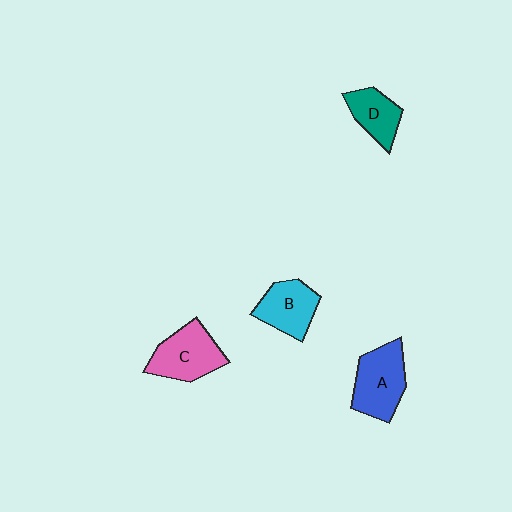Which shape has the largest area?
Shape A (blue).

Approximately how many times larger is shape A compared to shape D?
Approximately 1.5 times.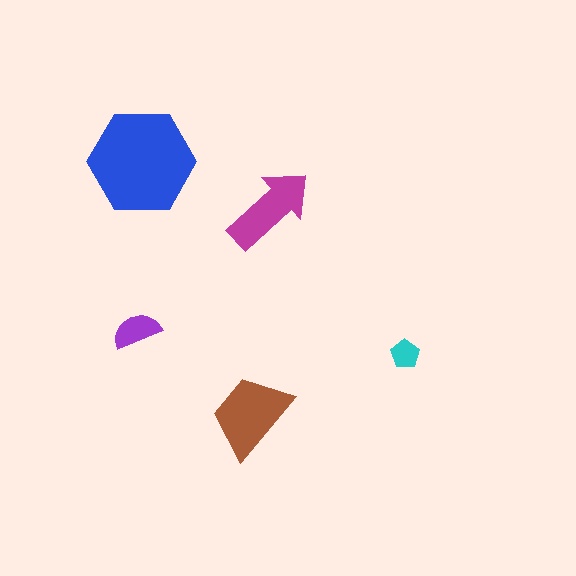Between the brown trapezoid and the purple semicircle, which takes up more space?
The brown trapezoid.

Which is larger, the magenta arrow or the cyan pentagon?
The magenta arrow.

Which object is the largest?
The blue hexagon.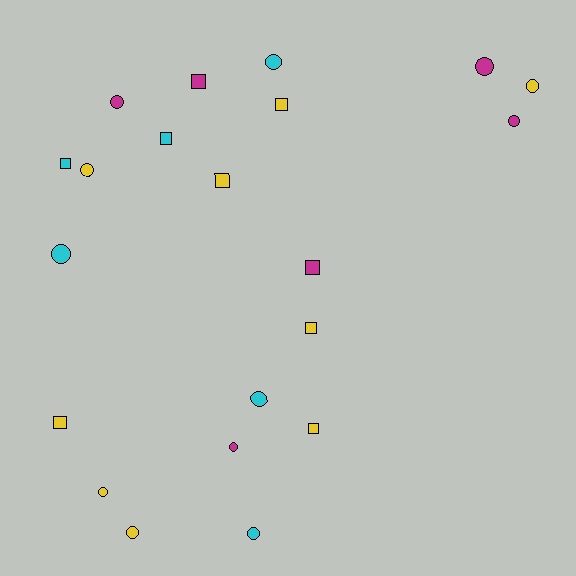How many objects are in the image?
There are 21 objects.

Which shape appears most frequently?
Circle, with 12 objects.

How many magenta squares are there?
There are 2 magenta squares.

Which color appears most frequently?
Yellow, with 9 objects.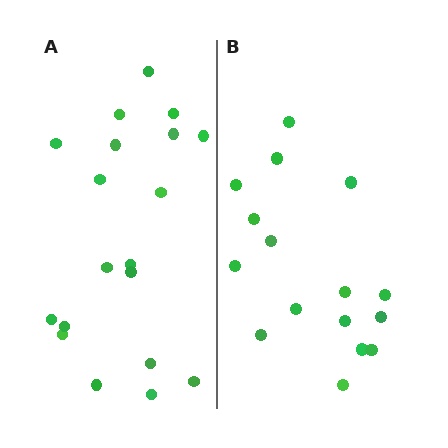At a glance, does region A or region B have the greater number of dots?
Region A (the left region) has more dots.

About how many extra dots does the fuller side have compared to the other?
Region A has just a few more — roughly 2 or 3 more dots than region B.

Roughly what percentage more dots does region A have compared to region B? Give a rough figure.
About 20% more.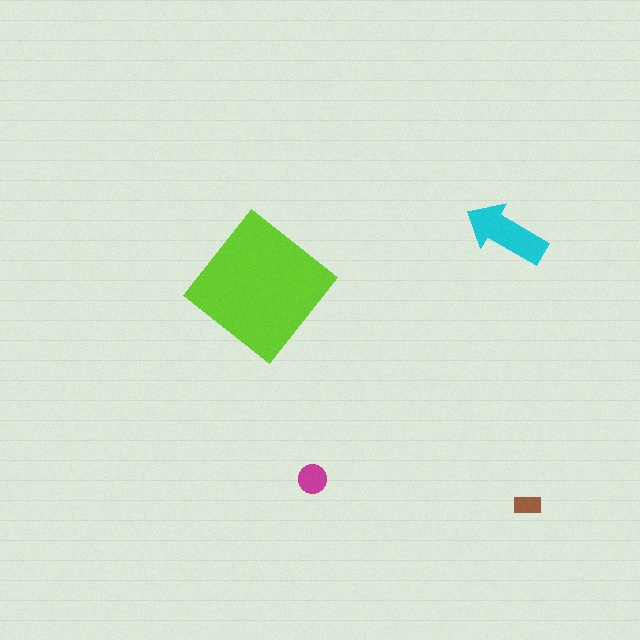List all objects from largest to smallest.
The lime diamond, the cyan arrow, the magenta circle, the brown rectangle.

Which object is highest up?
The cyan arrow is topmost.